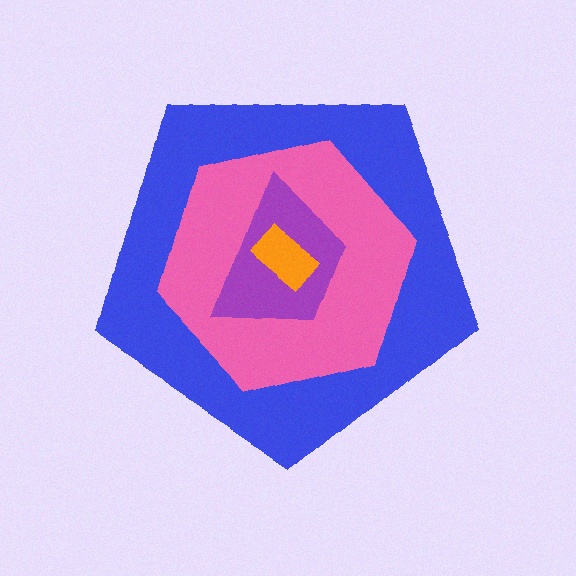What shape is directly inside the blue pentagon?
The pink hexagon.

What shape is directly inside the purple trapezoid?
The orange rectangle.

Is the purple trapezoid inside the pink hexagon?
Yes.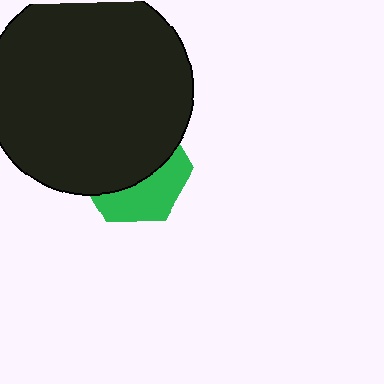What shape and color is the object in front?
The object in front is a black circle.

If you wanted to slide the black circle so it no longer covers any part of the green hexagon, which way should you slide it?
Slide it up — that is the most direct way to separate the two shapes.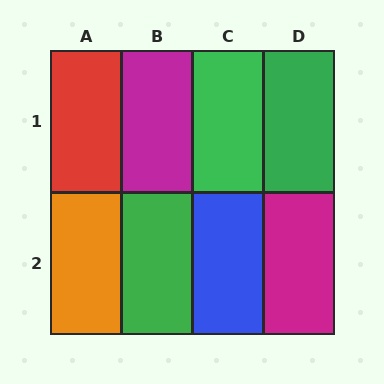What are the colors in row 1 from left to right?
Red, magenta, green, green.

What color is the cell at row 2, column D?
Magenta.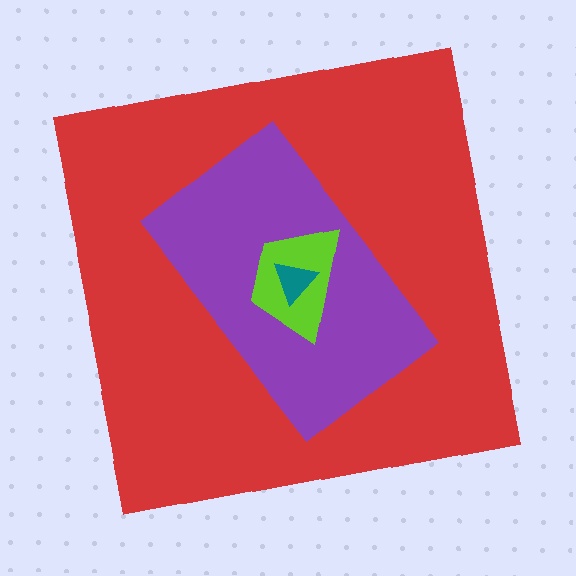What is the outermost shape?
The red square.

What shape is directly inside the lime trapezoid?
The teal triangle.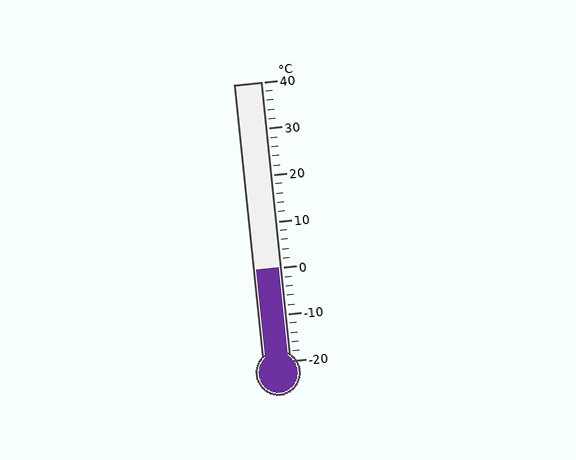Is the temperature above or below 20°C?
The temperature is below 20°C.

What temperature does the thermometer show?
The thermometer shows approximately 0°C.